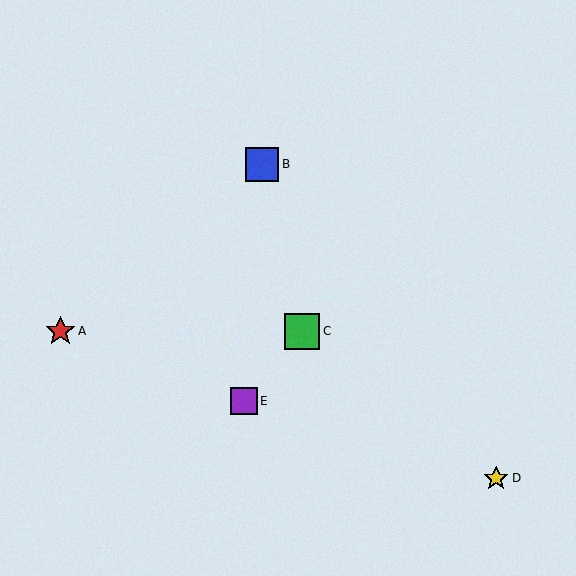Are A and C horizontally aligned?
Yes, both are at y≈331.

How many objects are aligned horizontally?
2 objects (A, C) are aligned horizontally.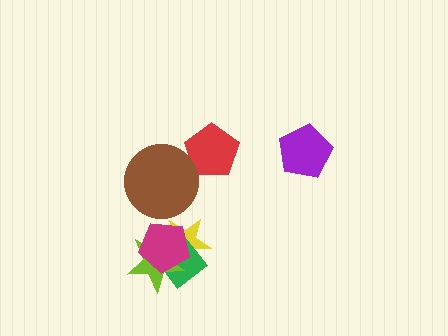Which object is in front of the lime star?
The magenta pentagon is in front of the lime star.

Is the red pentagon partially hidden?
No, no other shape covers it.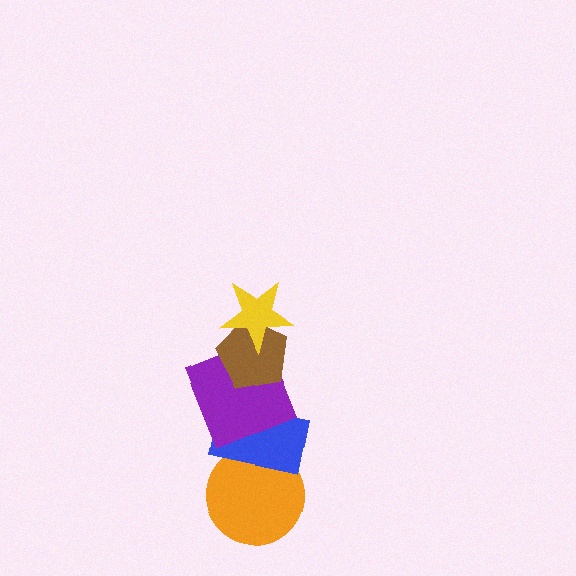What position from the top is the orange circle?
The orange circle is 5th from the top.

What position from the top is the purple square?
The purple square is 3rd from the top.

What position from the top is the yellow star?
The yellow star is 1st from the top.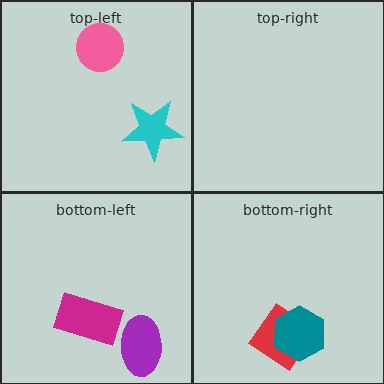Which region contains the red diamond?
The bottom-right region.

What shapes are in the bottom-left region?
The magenta rectangle, the purple ellipse.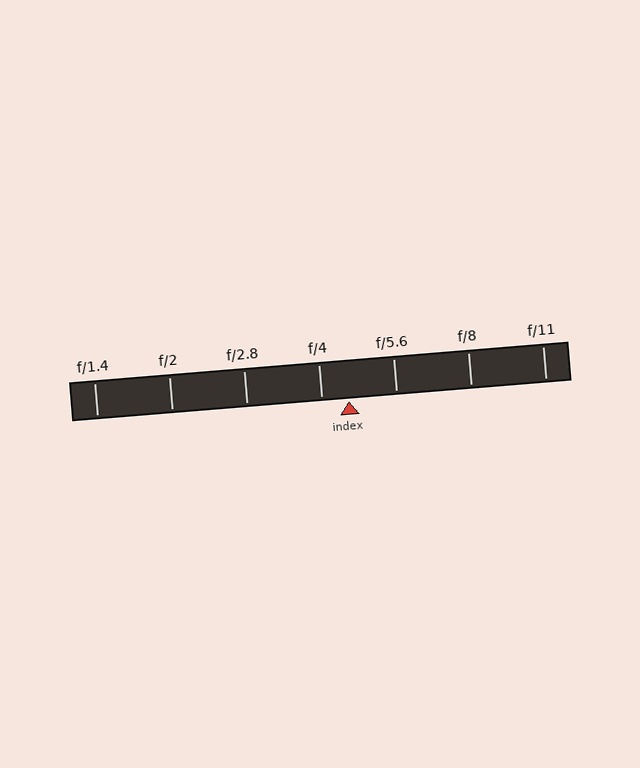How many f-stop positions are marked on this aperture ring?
There are 7 f-stop positions marked.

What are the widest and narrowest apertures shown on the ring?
The widest aperture shown is f/1.4 and the narrowest is f/11.